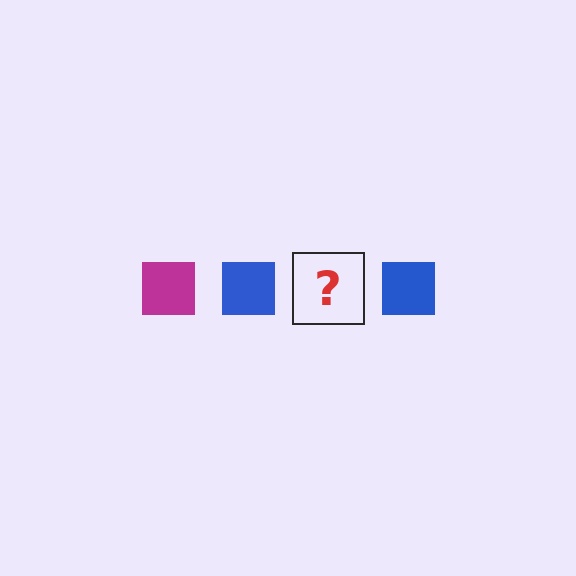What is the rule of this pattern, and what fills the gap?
The rule is that the pattern cycles through magenta, blue squares. The gap should be filled with a magenta square.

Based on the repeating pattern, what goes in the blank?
The blank should be a magenta square.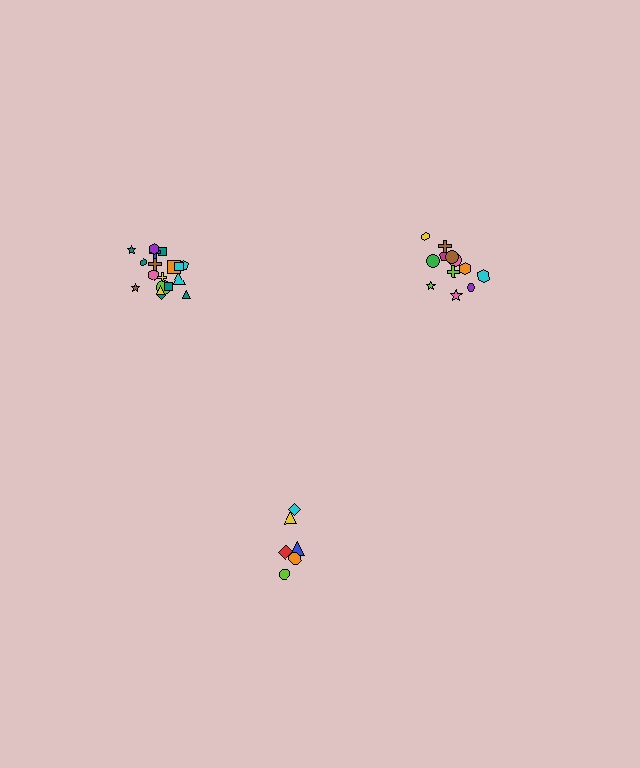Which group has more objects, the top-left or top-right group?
The top-left group.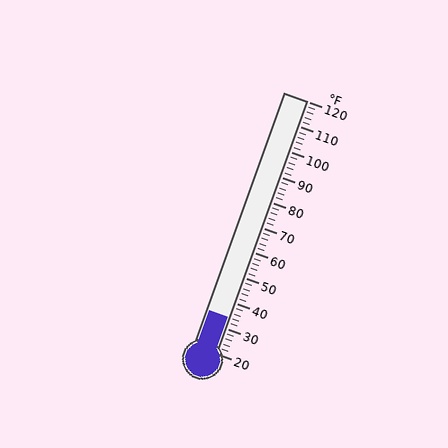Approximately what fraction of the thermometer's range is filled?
The thermometer is filled to approximately 15% of its range.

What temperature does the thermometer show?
The thermometer shows approximately 34°F.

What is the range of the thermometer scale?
The thermometer scale ranges from 20°F to 120°F.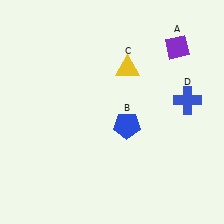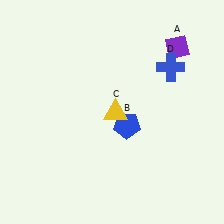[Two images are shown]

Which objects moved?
The objects that moved are: the yellow triangle (C), the blue cross (D).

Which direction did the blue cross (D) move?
The blue cross (D) moved up.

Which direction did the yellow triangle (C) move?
The yellow triangle (C) moved down.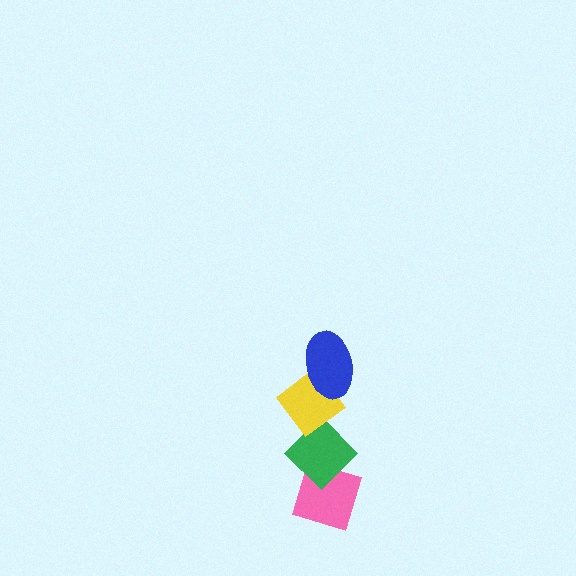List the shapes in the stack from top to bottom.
From top to bottom: the blue ellipse, the yellow diamond, the green diamond, the pink diamond.